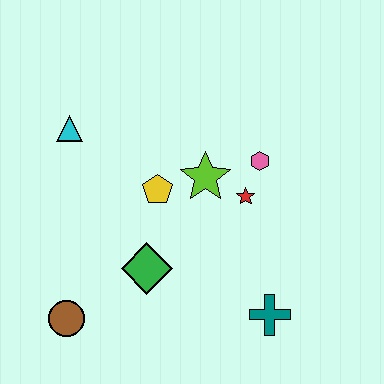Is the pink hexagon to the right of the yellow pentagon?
Yes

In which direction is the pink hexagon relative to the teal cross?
The pink hexagon is above the teal cross.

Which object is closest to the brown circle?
The green diamond is closest to the brown circle.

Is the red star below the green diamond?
No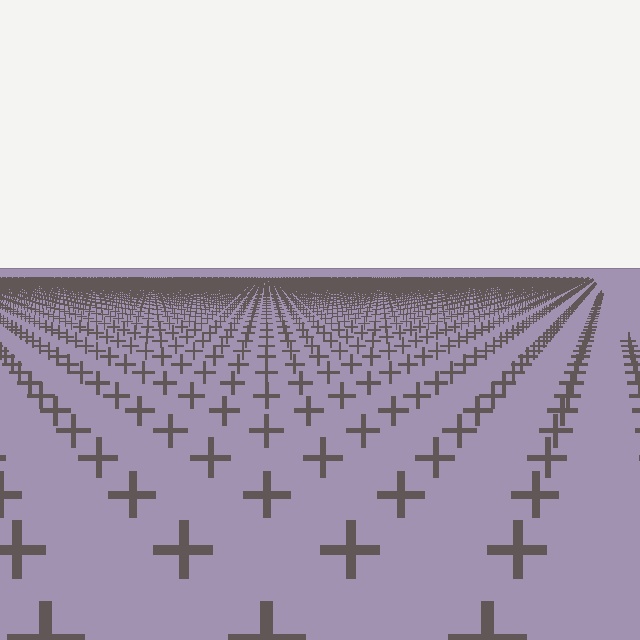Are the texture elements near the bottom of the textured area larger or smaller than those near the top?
Larger. Near the bottom, elements are closer to the viewer and appear at a bigger on-screen size.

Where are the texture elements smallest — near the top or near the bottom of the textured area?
Near the top.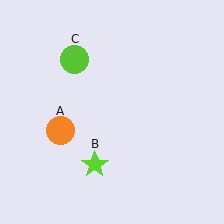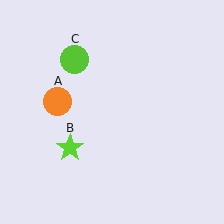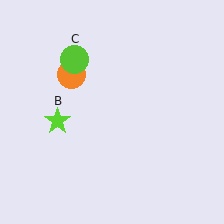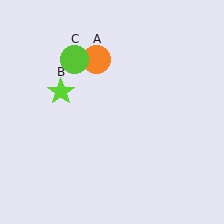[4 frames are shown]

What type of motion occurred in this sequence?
The orange circle (object A), lime star (object B) rotated clockwise around the center of the scene.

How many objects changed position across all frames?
2 objects changed position: orange circle (object A), lime star (object B).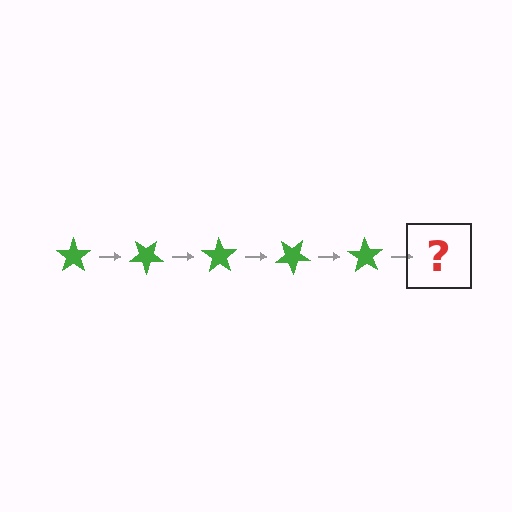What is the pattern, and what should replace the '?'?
The pattern is that the star rotates 35 degrees each step. The '?' should be a green star rotated 175 degrees.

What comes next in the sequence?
The next element should be a green star rotated 175 degrees.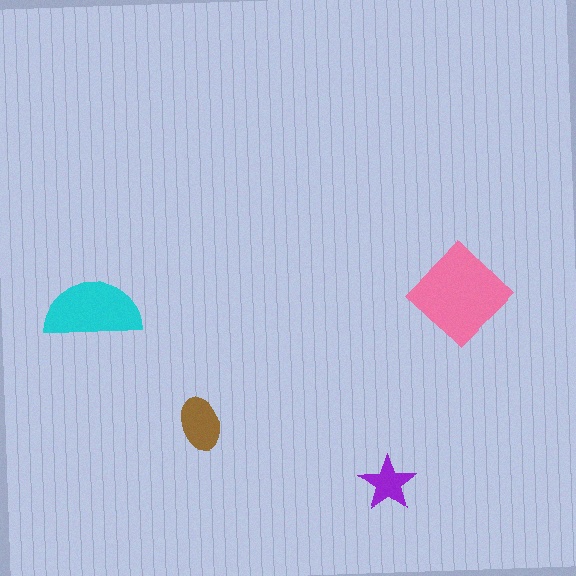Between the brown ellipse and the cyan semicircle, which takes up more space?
The cyan semicircle.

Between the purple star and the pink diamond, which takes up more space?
The pink diamond.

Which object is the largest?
The pink diamond.